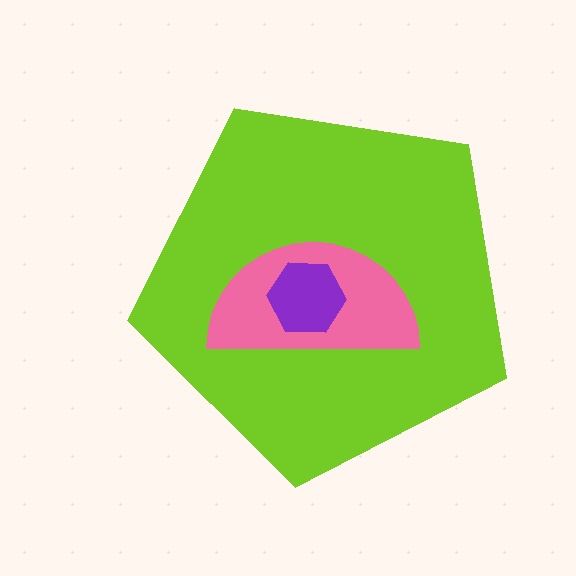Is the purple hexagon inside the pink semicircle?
Yes.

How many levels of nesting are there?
3.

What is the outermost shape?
The lime pentagon.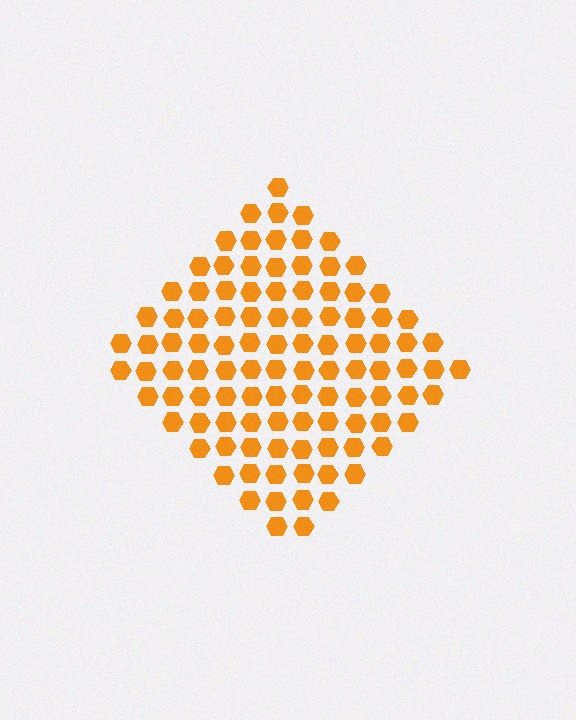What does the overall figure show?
The overall figure shows a diamond.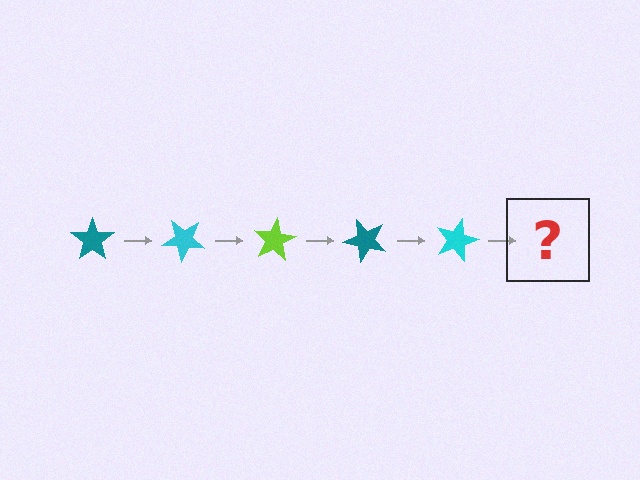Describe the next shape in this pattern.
It should be a lime star, rotated 200 degrees from the start.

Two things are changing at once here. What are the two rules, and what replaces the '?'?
The two rules are that it rotates 40 degrees each step and the color cycles through teal, cyan, and lime. The '?' should be a lime star, rotated 200 degrees from the start.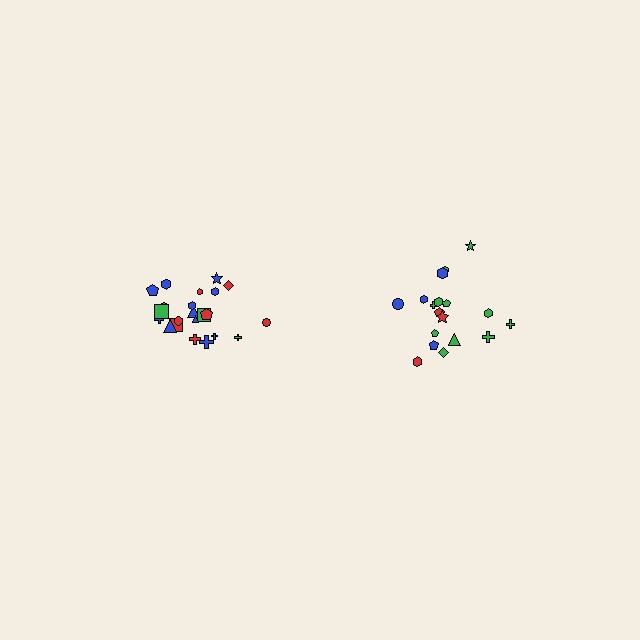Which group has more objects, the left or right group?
The left group.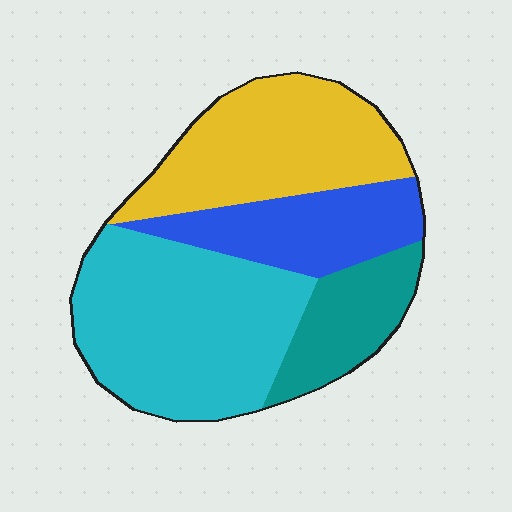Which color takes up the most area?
Cyan, at roughly 40%.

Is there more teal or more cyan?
Cyan.